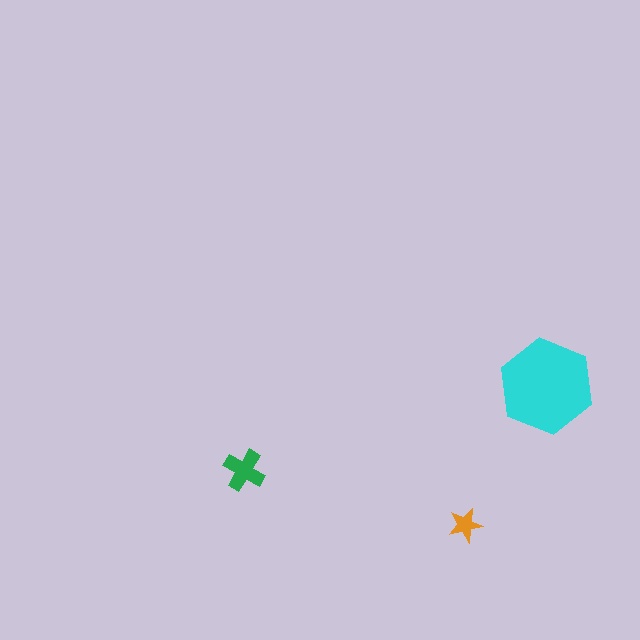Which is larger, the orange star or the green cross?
The green cross.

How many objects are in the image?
There are 3 objects in the image.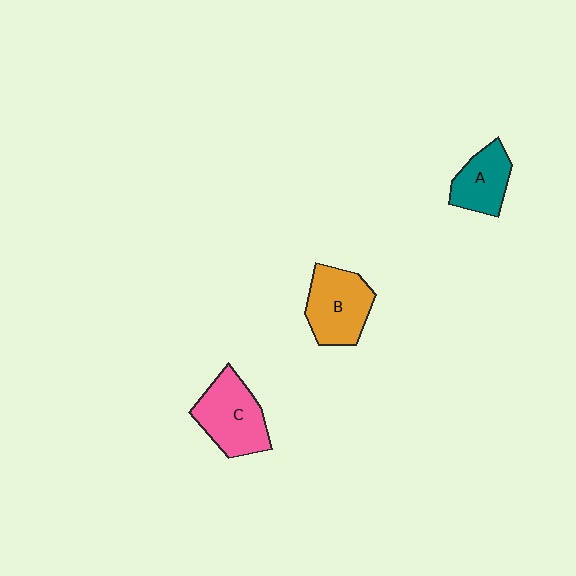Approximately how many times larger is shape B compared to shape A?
Approximately 1.3 times.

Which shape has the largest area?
Shape C (pink).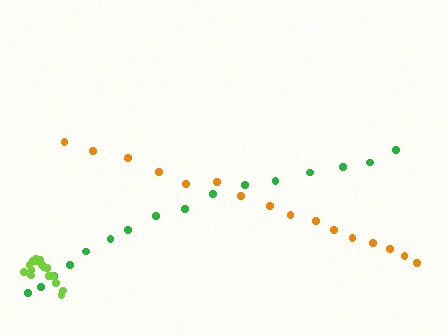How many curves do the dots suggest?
There are 3 distinct paths.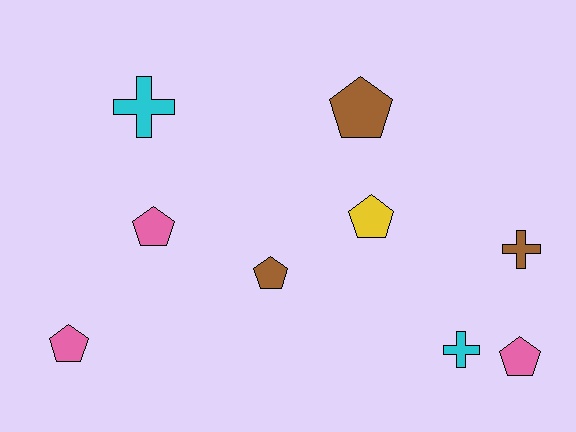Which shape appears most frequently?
Pentagon, with 6 objects.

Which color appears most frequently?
Pink, with 3 objects.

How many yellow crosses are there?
There are no yellow crosses.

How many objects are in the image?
There are 9 objects.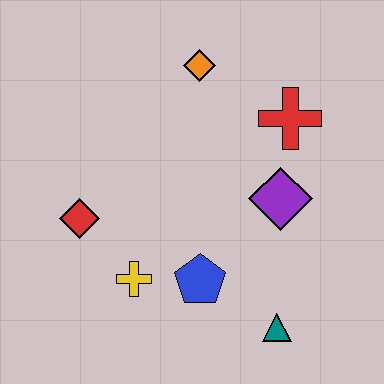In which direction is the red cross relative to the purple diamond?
The red cross is above the purple diamond.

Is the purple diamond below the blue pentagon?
No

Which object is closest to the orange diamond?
The red cross is closest to the orange diamond.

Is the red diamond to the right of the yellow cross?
No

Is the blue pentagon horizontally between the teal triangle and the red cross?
No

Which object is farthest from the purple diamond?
The red diamond is farthest from the purple diamond.